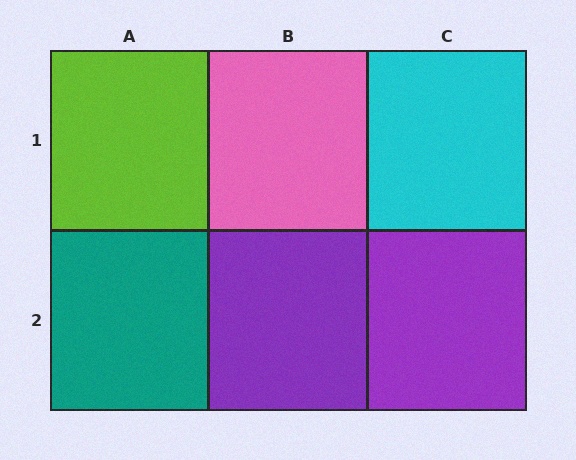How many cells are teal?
1 cell is teal.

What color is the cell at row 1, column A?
Lime.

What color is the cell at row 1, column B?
Pink.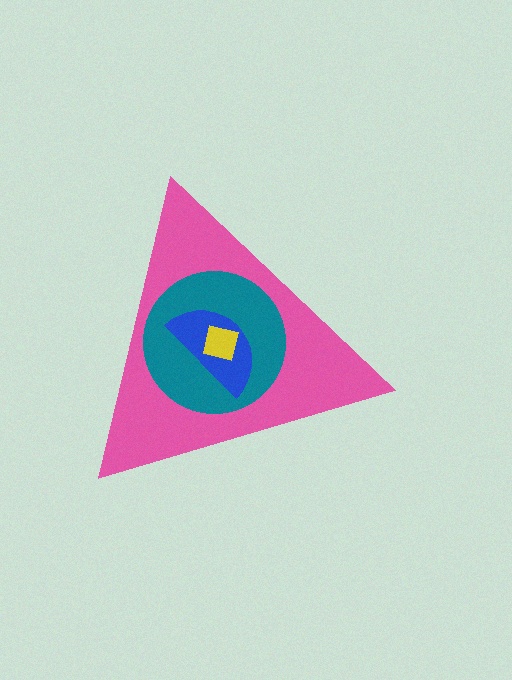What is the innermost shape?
The yellow square.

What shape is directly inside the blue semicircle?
The yellow square.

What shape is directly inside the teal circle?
The blue semicircle.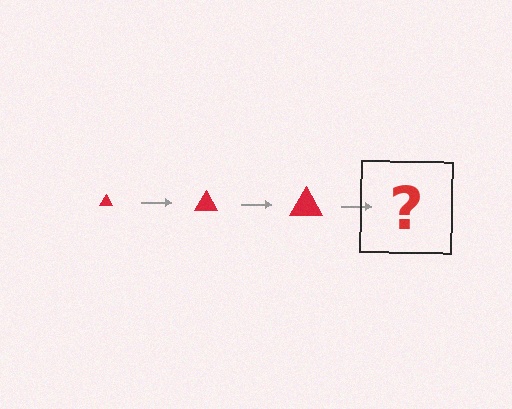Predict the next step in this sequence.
The next step is a red triangle, larger than the previous one.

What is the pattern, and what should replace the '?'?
The pattern is that the triangle gets progressively larger each step. The '?' should be a red triangle, larger than the previous one.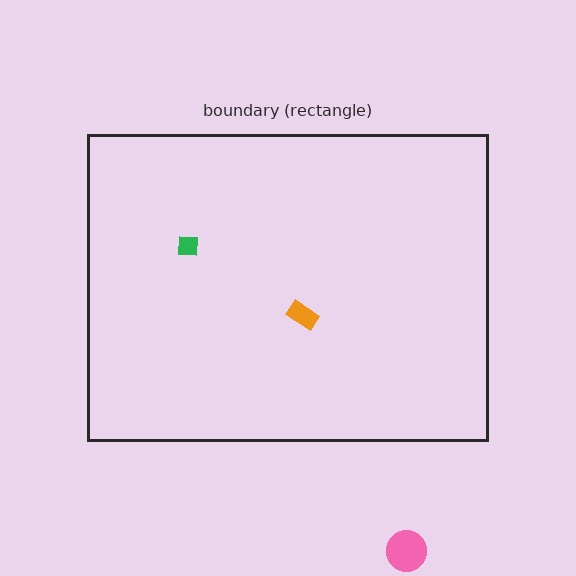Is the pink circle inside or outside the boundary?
Outside.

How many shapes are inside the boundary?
2 inside, 1 outside.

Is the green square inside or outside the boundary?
Inside.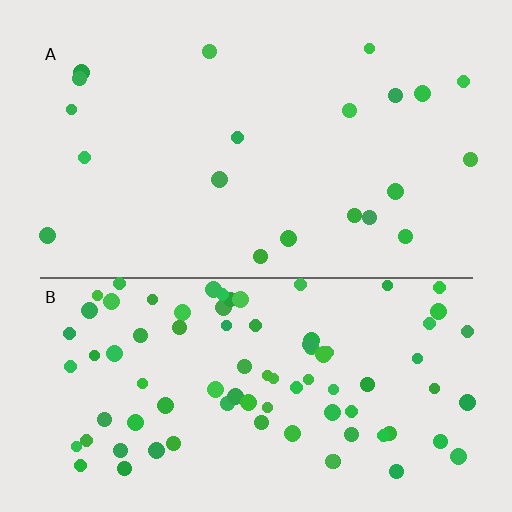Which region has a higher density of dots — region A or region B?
B (the bottom).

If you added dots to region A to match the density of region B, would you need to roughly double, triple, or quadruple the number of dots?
Approximately quadruple.